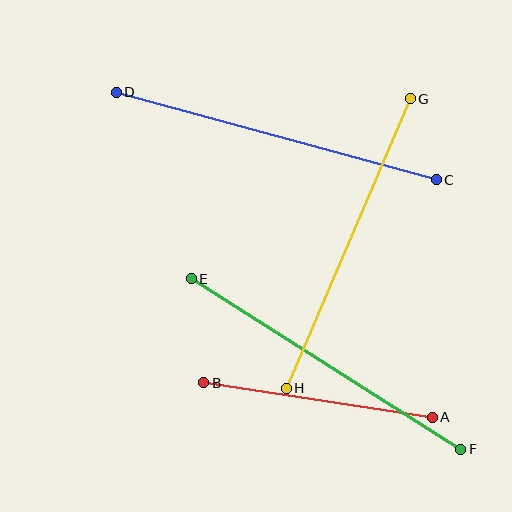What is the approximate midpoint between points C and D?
The midpoint is at approximately (276, 136) pixels.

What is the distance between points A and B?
The distance is approximately 231 pixels.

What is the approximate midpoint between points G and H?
The midpoint is at approximately (348, 244) pixels.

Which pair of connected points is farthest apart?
Points C and D are farthest apart.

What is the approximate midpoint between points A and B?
The midpoint is at approximately (318, 400) pixels.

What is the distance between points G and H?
The distance is approximately 315 pixels.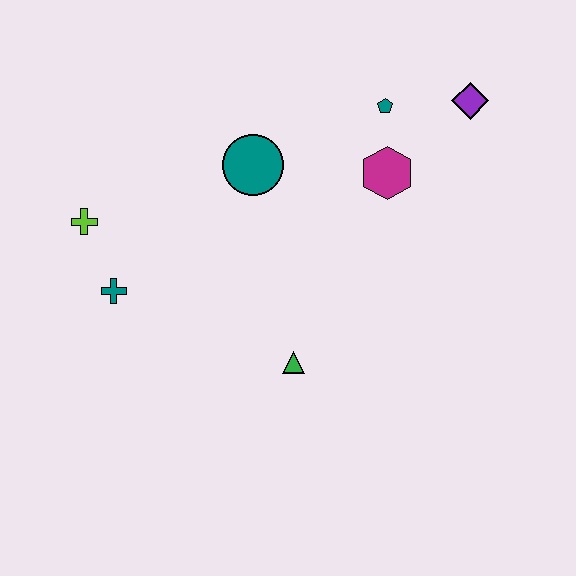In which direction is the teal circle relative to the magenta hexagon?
The teal circle is to the left of the magenta hexagon.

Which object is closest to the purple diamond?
The teal pentagon is closest to the purple diamond.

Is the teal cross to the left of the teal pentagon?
Yes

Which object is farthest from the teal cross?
The purple diamond is farthest from the teal cross.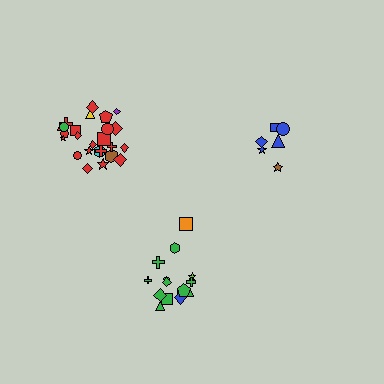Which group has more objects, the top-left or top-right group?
The top-left group.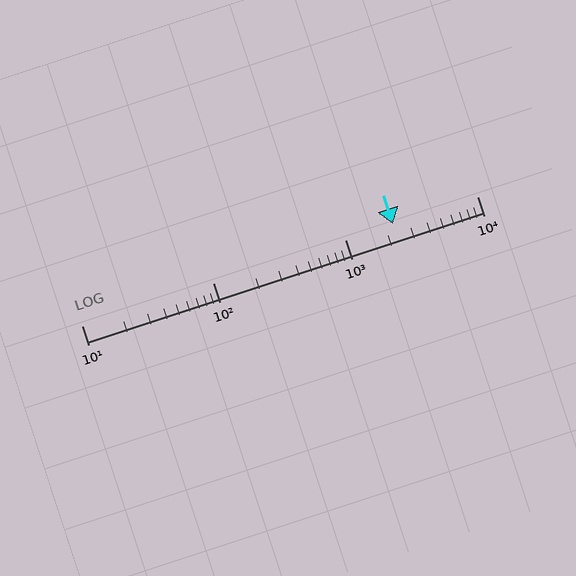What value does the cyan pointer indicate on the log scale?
The pointer indicates approximately 2300.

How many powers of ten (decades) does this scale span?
The scale spans 3 decades, from 10 to 10000.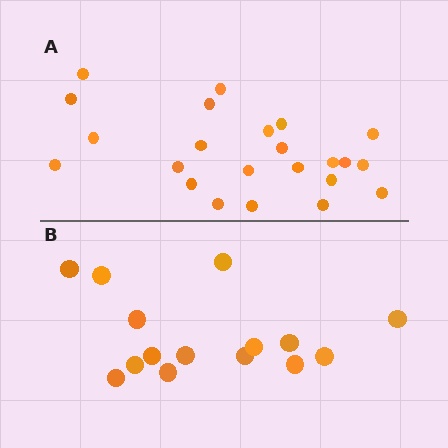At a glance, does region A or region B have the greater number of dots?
Region A (the top region) has more dots.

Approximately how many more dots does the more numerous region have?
Region A has roughly 8 or so more dots than region B.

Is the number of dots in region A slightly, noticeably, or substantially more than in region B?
Region A has substantially more. The ratio is roughly 1.5 to 1.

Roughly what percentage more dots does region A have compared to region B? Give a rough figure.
About 55% more.